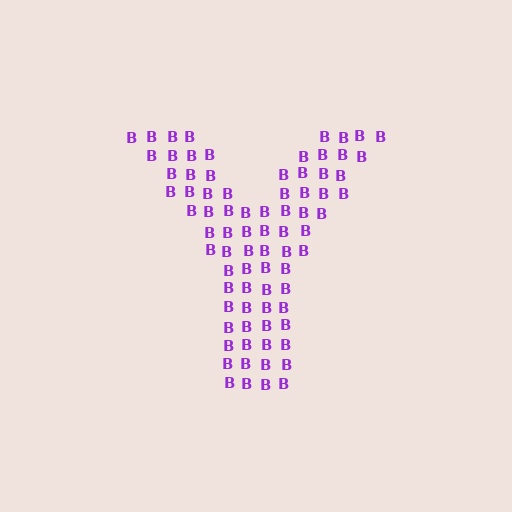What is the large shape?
The large shape is the letter Y.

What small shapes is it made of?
It is made of small letter B's.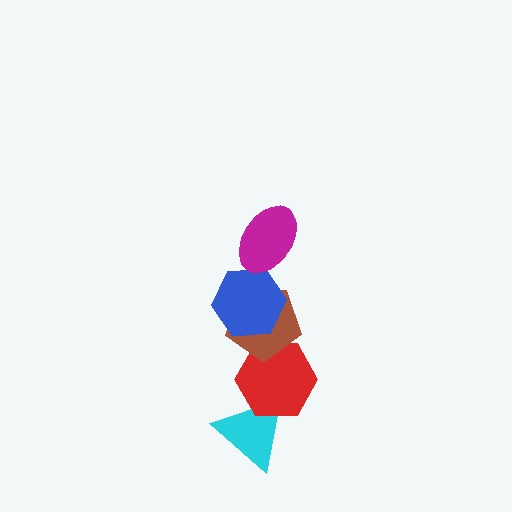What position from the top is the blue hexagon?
The blue hexagon is 2nd from the top.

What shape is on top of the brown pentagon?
The blue hexagon is on top of the brown pentagon.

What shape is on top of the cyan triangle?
The red hexagon is on top of the cyan triangle.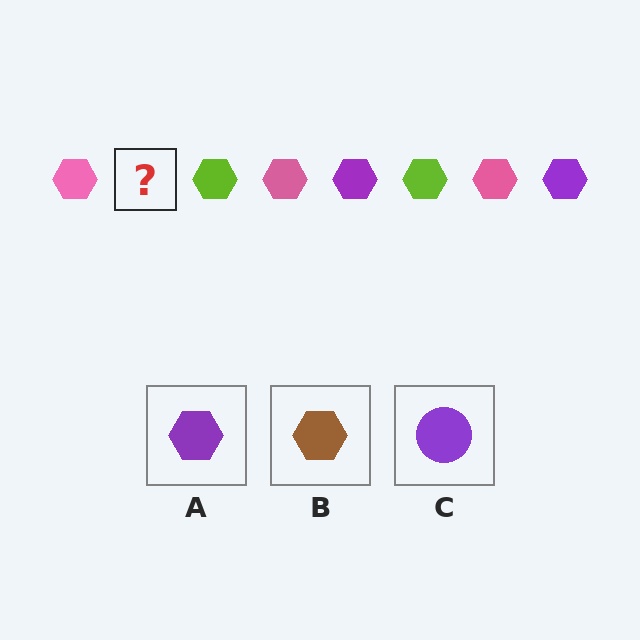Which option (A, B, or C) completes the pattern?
A.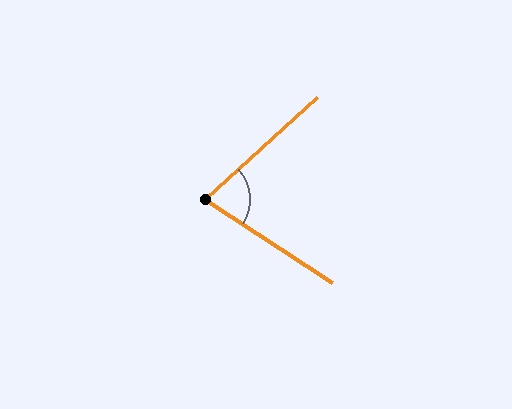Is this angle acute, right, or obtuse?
It is acute.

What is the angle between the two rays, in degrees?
Approximately 75 degrees.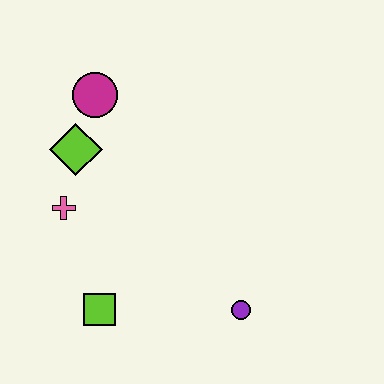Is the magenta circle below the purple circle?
No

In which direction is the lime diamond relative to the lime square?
The lime diamond is above the lime square.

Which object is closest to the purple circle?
The lime square is closest to the purple circle.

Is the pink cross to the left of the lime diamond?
Yes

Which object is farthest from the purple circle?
The magenta circle is farthest from the purple circle.